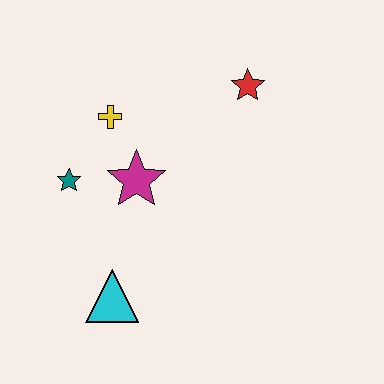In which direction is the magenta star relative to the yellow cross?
The magenta star is below the yellow cross.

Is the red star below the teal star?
No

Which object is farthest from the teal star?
The red star is farthest from the teal star.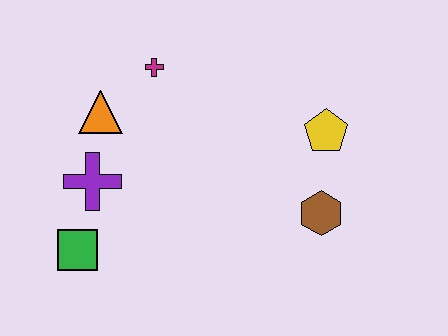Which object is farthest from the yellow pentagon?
The green square is farthest from the yellow pentagon.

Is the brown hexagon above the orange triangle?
No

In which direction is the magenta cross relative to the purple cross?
The magenta cross is above the purple cross.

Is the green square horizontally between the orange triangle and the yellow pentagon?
No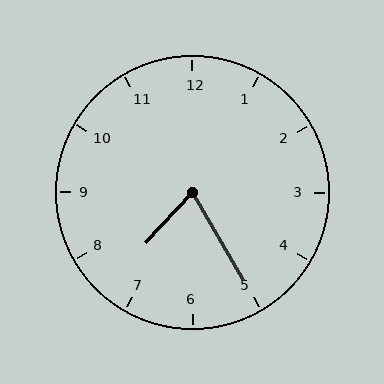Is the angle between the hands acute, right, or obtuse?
It is acute.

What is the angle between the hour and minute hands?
Approximately 72 degrees.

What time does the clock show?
7:25.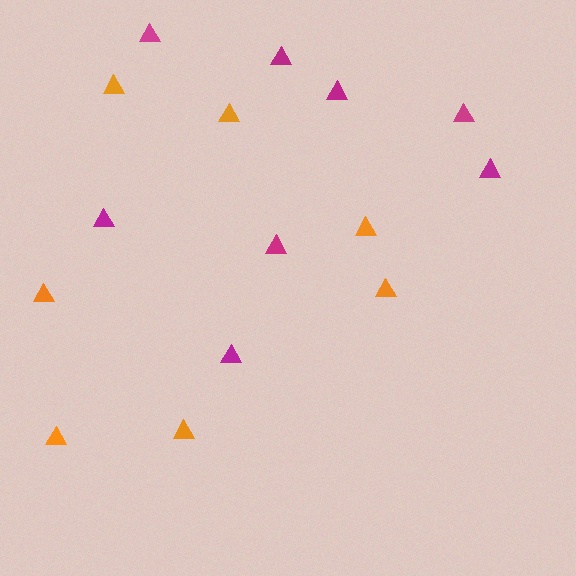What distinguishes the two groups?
There are 2 groups: one group of orange triangles (7) and one group of magenta triangles (8).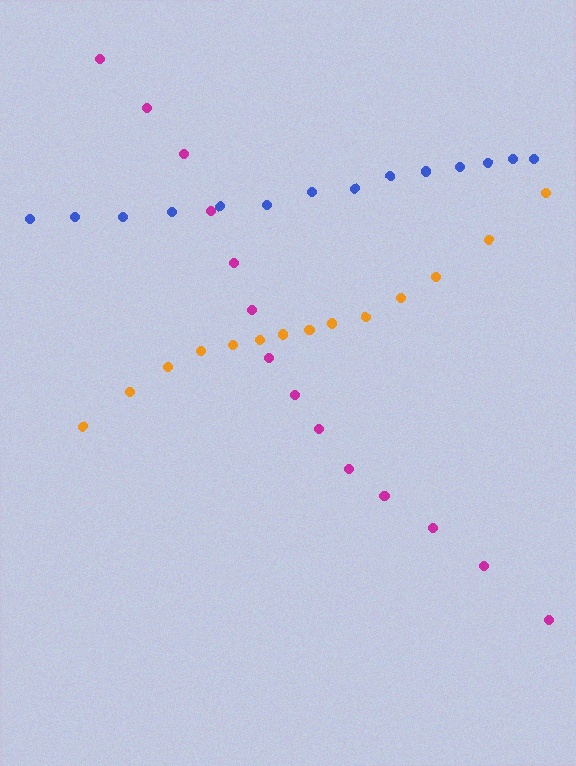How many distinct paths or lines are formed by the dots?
There are 3 distinct paths.